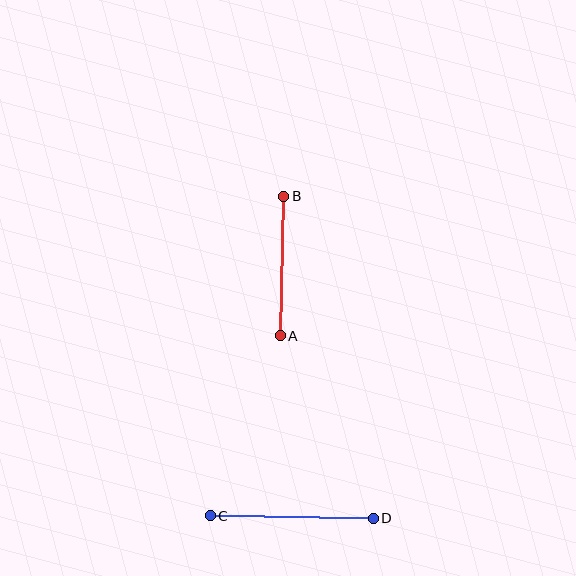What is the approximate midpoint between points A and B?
The midpoint is at approximately (282, 266) pixels.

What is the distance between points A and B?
The distance is approximately 140 pixels.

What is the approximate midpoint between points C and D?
The midpoint is at approximately (292, 517) pixels.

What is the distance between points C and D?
The distance is approximately 163 pixels.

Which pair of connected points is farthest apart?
Points C and D are farthest apart.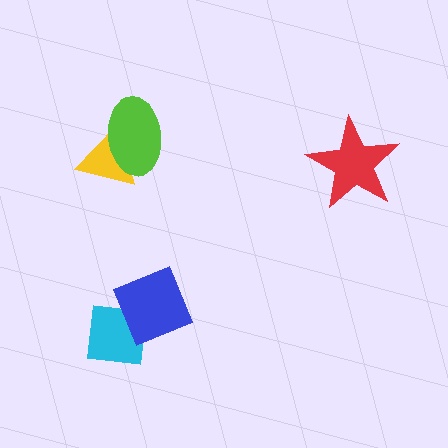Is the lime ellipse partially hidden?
No, no other shape covers it.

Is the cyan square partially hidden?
Yes, it is partially covered by another shape.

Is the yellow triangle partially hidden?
Yes, it is partially covered by another shape.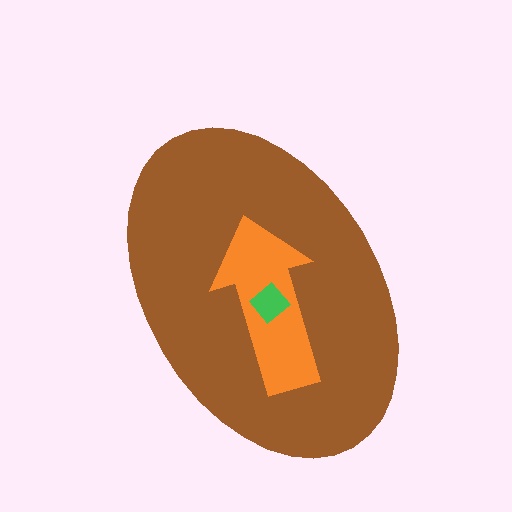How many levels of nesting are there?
3.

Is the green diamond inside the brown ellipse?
Yes.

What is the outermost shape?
The brown ellipse.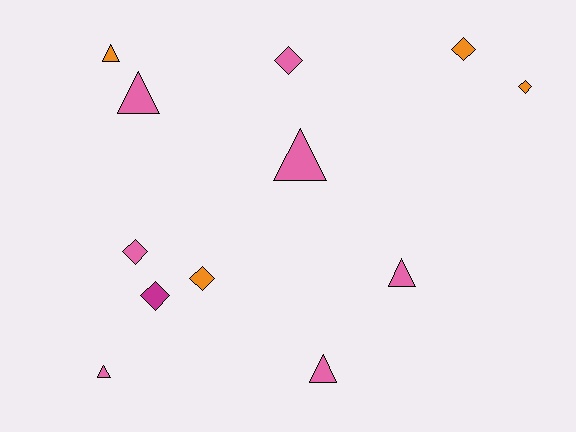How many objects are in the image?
There are 12 objects.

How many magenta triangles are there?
There are no magenta triangles.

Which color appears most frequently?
Pink, with 7 objects.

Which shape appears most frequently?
Triangle, with 6 objects.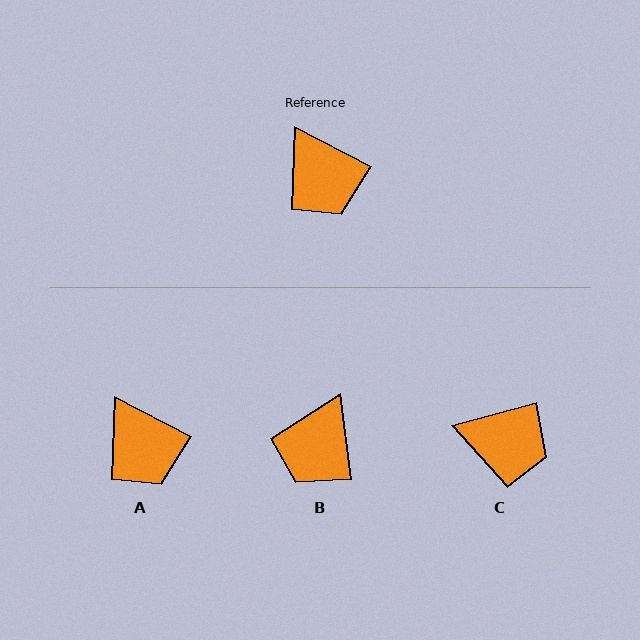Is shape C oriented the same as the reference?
No, it is off by about 43 degrees.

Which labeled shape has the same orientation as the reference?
A.